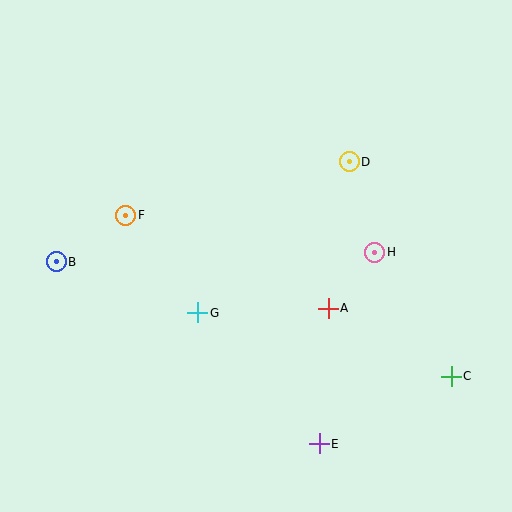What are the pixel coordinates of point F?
Point F is at (126, 215).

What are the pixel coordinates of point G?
Point G is at (198, 313).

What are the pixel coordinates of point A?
Point A is at (328, 308).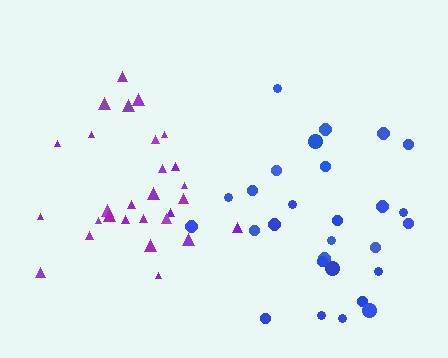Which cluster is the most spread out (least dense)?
Blue.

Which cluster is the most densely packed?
Purple.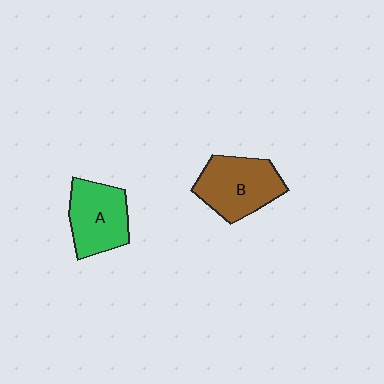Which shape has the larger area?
Shape B (brown).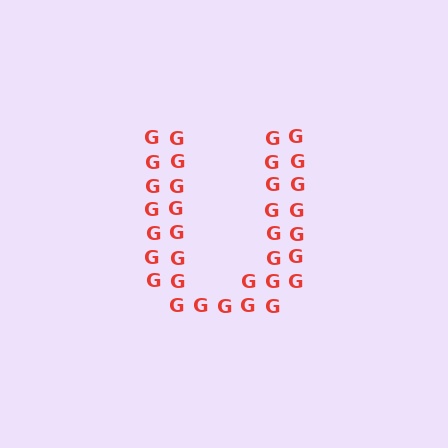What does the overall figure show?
The overall figure shows the letter U.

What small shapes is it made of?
It is made of small letter G's.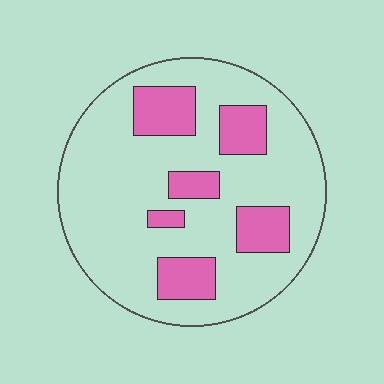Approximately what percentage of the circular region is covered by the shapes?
Approximately 20%.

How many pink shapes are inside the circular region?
6.